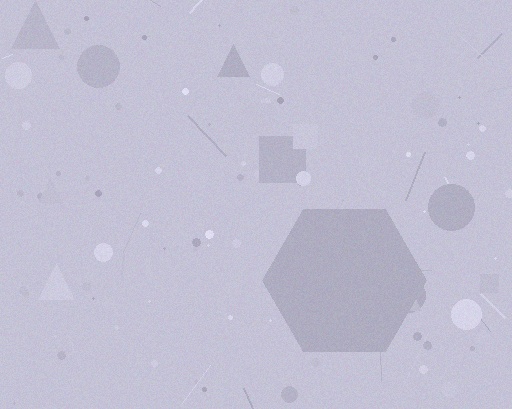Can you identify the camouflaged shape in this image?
The camouflaged shape is a hexagon.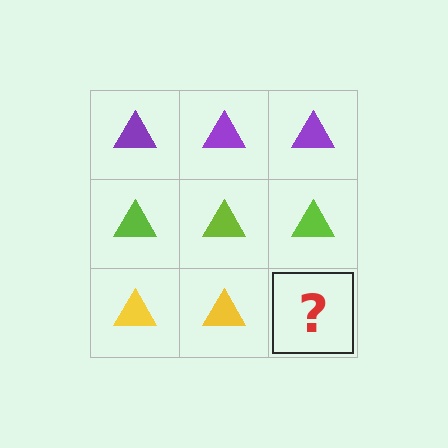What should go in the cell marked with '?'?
The missing cell should contain a yellow triangle.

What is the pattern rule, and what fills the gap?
The rule is that each row has a consistent color. The gap should be filled with a yellow triangle.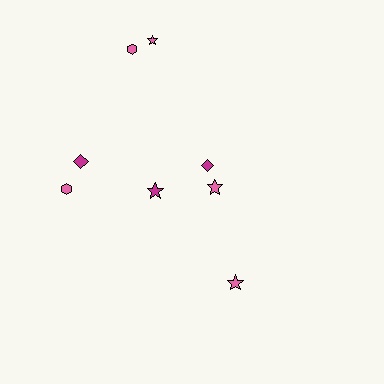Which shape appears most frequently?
Star, with 4 objects.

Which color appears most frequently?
Pink, with 5 objects.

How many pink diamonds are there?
There are no pink diamonds.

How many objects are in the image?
There are 8 objects.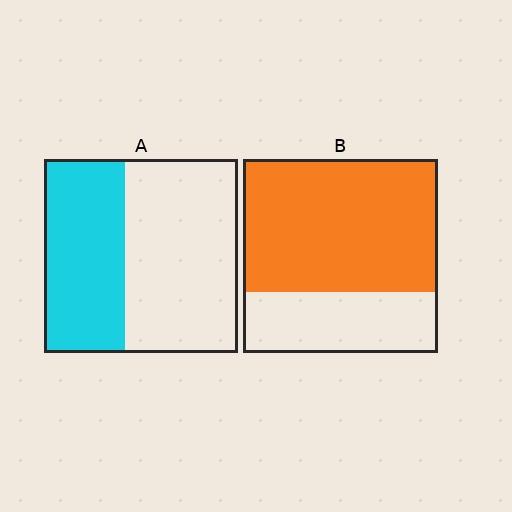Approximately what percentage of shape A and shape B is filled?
A is approximately 40% and B is approximately 70%.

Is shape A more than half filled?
No.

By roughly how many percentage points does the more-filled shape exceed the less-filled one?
By roughly 25 percentage points (B over A).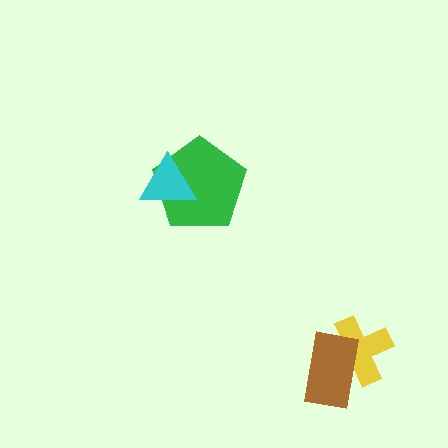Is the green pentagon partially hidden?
Yes, it is partially covered by another shape.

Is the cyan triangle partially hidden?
No, no other shape covers it.